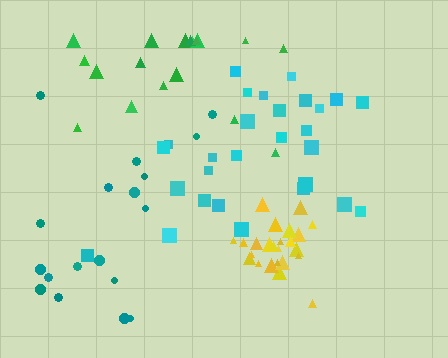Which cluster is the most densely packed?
Yellow.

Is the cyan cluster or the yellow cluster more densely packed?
Yellow.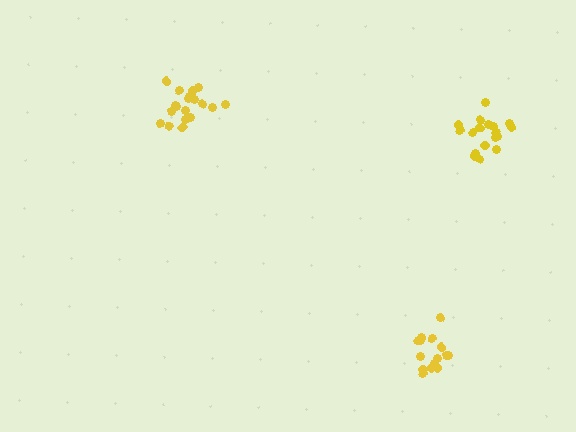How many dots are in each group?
Group 1: 15 dots, Group 2: 18 dots, Group 3: 20 dots (53 total).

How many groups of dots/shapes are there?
There are 3 groups.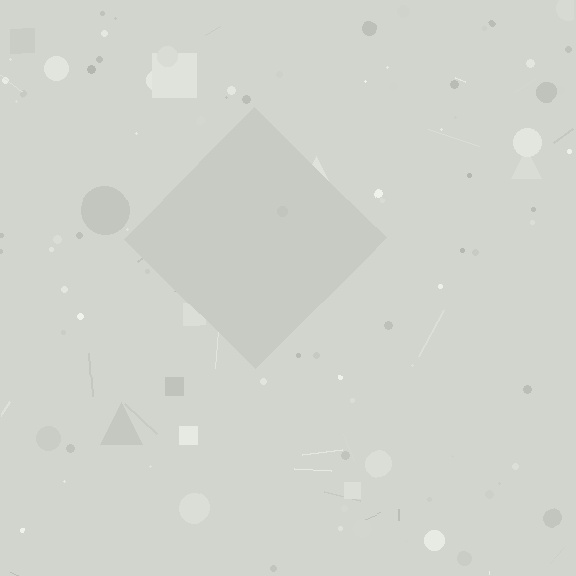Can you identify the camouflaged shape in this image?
The camouflaged shape is a diamond.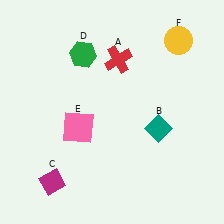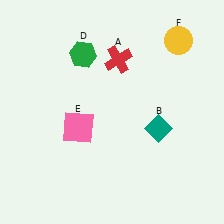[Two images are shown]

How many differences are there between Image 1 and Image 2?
There is 1 difference between the two images.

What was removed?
The magenta diamond (C) was removed in Image 2.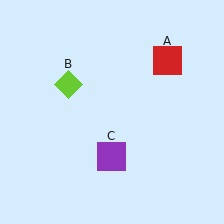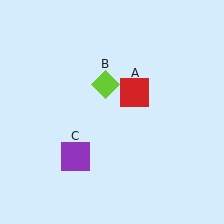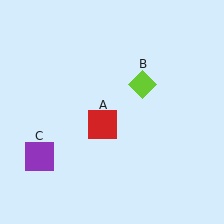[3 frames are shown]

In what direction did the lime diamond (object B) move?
The lime diamond (object B) moved right.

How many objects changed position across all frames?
3 objects changed position: red square (object A), lime diamond (object B), purple square (object C).